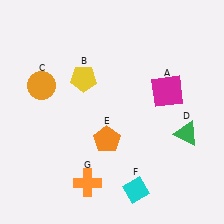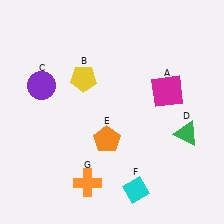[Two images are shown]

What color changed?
The circle (C) changed from orange in Image 1 to purple in Image 2.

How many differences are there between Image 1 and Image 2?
There is 1 difference between the two images.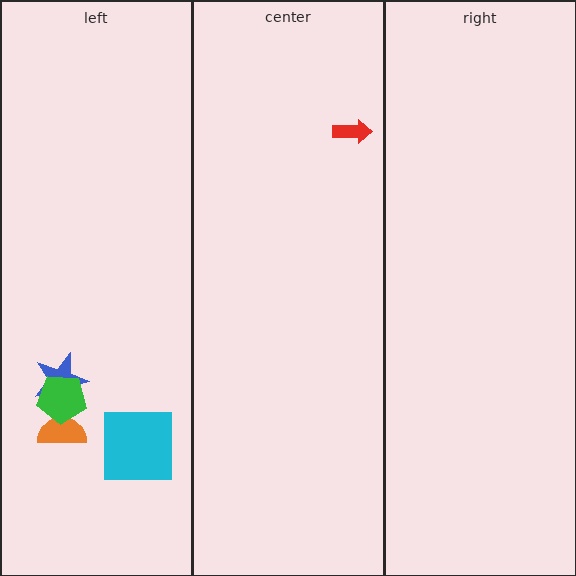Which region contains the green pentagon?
The left region.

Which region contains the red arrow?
The center region.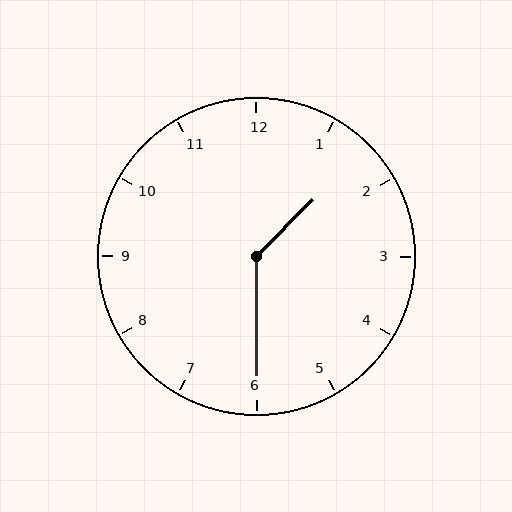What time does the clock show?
1:30.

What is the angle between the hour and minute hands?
Approximately 135 degrees.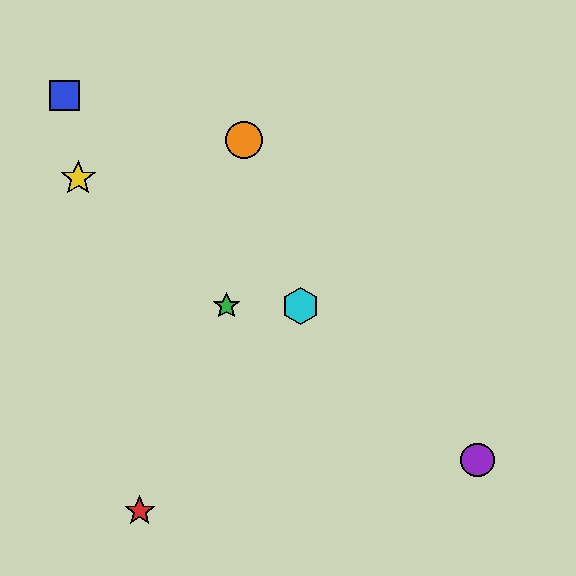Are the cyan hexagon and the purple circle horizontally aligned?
No, the cyan hexagon is at y≈306 and the purple circle is at y≈460.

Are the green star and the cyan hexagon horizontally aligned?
Yes, both are at y≈306.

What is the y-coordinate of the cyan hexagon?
The cyan hexagon is at y≈306.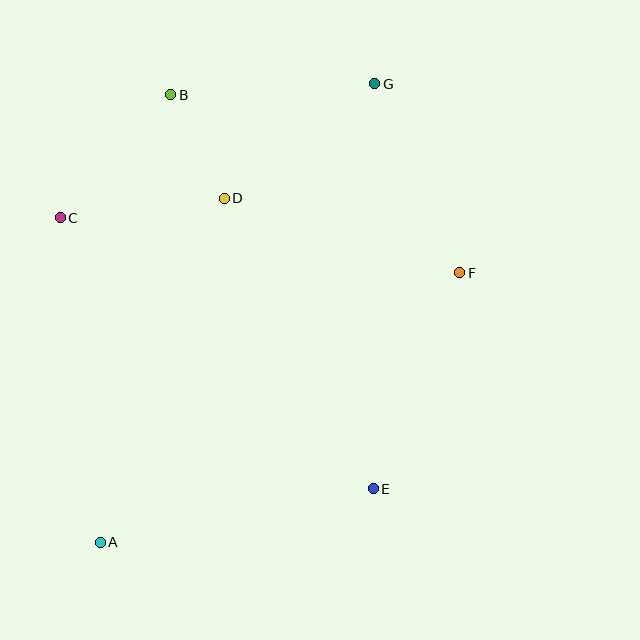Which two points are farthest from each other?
Points A and G are farthest from each other.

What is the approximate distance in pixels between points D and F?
The distance between D and F is approximately 247 pixels.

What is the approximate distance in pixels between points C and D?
The distance between C and D is approximately 165 pixels.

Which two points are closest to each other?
Points B and D are closest to each other.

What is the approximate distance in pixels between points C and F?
The distance between C and F is approximately 403 pixels.